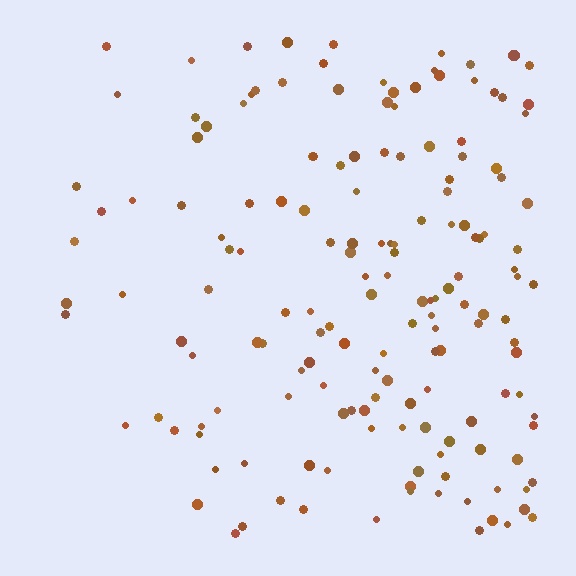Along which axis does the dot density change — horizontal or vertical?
Horizontal.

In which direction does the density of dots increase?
From left to right, with the right side densest.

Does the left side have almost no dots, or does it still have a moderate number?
Still a moderate number, just noticeably fewer than the right.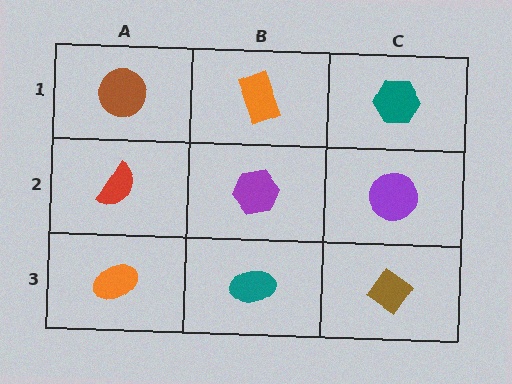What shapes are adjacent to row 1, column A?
A red semicircle (row 2, column A), an orange rectangle (row 1, column B).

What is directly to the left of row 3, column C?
A teal ellipse.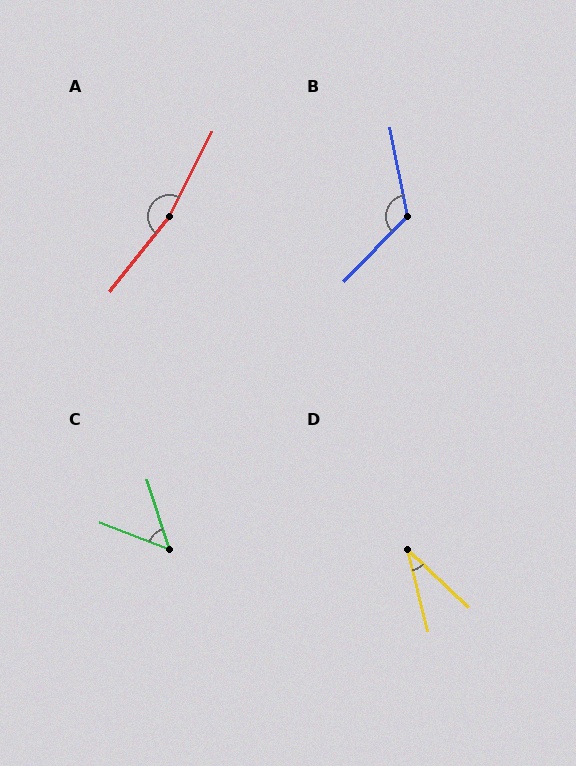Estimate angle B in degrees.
Approximately 125 degrees.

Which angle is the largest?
A, at approximately 168 degrees.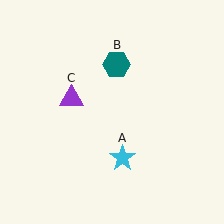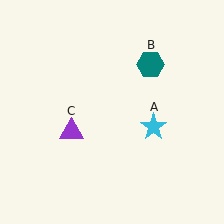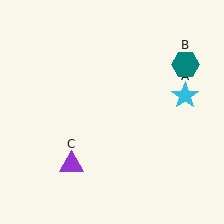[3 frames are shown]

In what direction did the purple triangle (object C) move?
The purple triangle (object C) moved down.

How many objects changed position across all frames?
3 objects changed position: cyan star (object A), teal hexagon (object B), purple triangle (object C).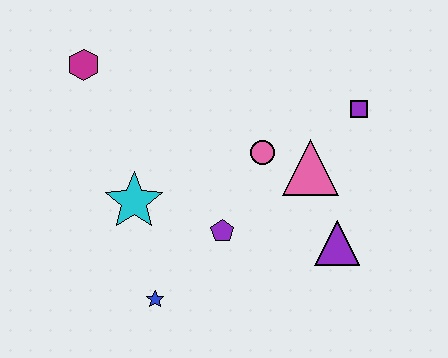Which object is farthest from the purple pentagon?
The magenta hexagon is farthest from the purple pentagon.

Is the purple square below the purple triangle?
No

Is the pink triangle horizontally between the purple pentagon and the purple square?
Yes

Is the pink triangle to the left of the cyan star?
No